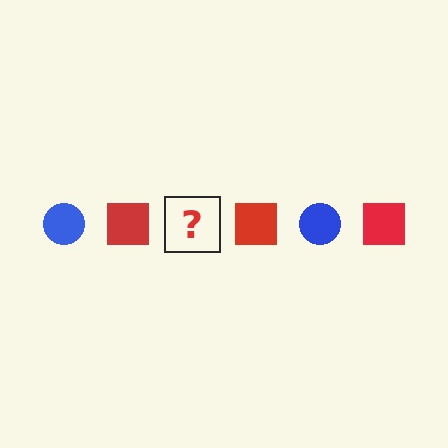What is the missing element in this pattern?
The missing element is a blue circle.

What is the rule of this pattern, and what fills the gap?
The rule is that the pattern alternates between blue circle and red square. The gap should be filled with a blue circle.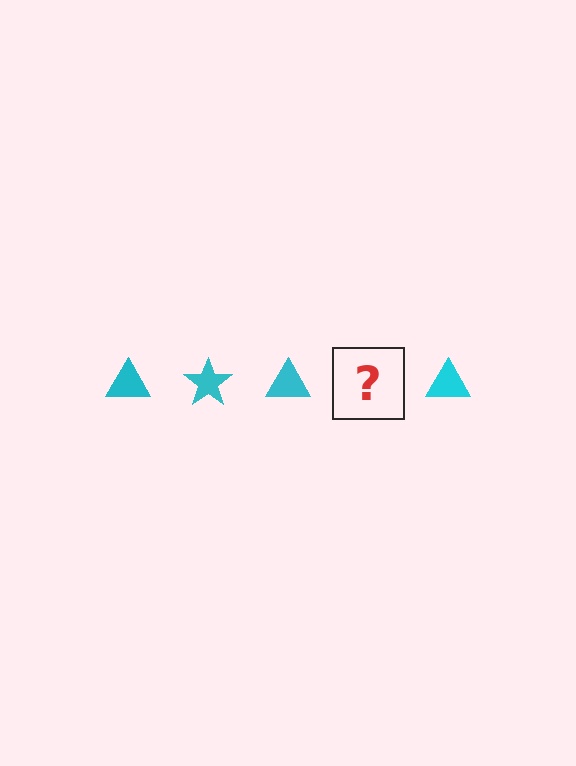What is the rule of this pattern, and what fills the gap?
The rule is that the pattern cycles through triangle, star shapes in cyan. The gap should be filled with a cyan star.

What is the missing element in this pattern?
The missing element is a cyan star.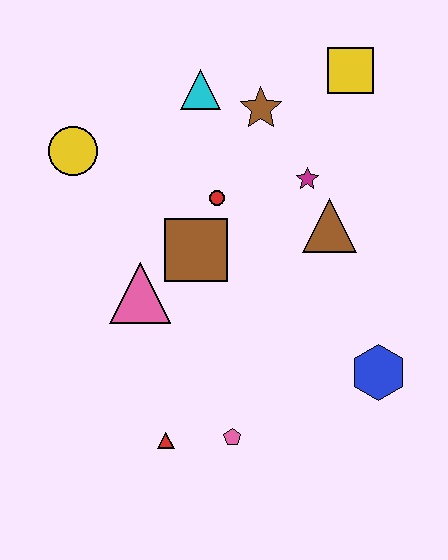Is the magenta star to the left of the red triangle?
No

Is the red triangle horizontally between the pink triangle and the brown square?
Yes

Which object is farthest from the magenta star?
The red triangle is farthest from the magenta star.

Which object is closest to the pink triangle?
The brown square is closest to the pink triangle.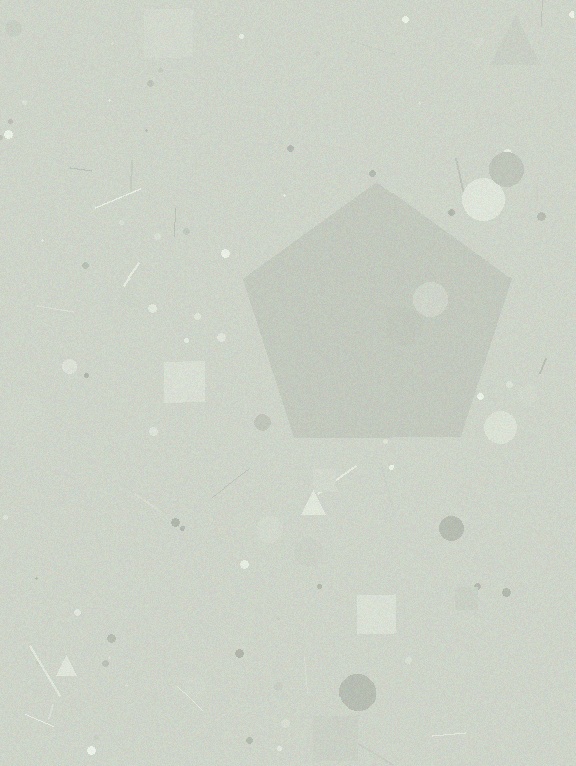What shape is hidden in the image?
A pentagon is hidden in the image.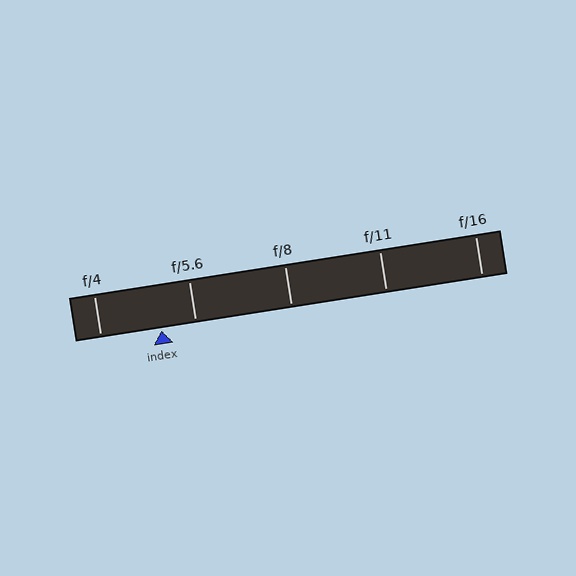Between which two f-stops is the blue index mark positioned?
The index mark is between f/4 and f/5.6.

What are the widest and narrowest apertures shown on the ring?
The widest aperture shown is f/4 and the narrowest is f/16.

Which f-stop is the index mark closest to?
The index mark is closest to f/5.6.